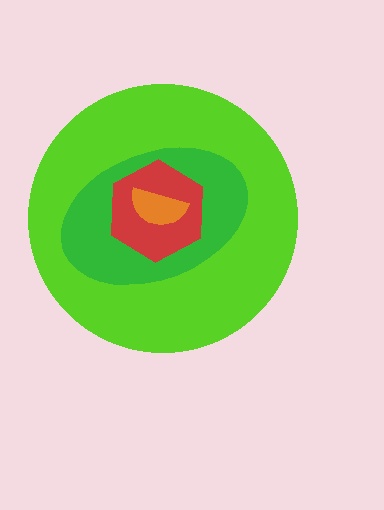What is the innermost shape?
The orange semicircle.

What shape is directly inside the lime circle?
The green ellipse.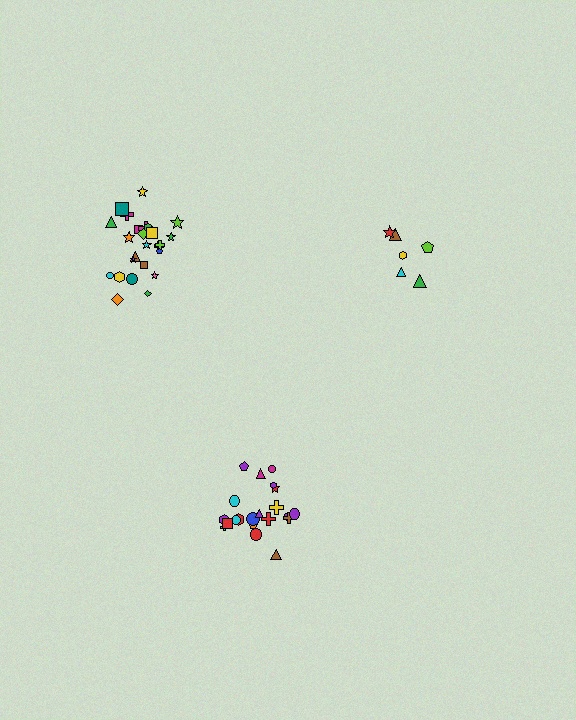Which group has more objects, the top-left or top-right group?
The top-left group.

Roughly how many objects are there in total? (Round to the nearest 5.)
Roughly 55 objects in total.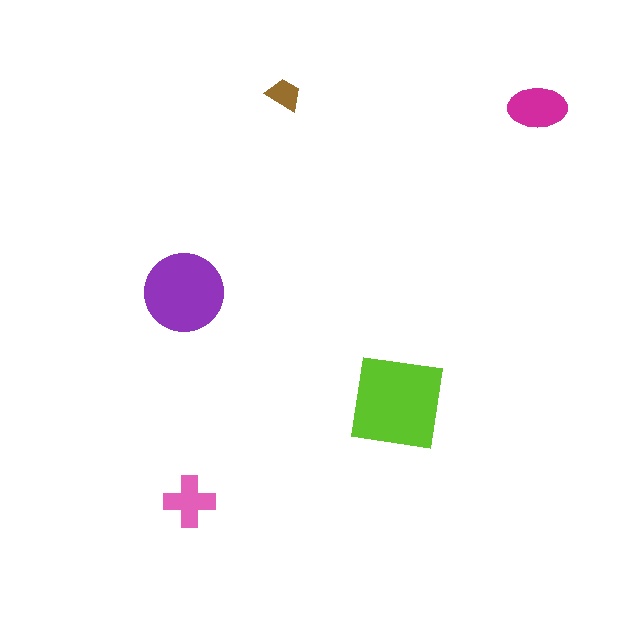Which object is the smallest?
The brown trapezoid.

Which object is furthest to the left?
The purple circle is leftmost.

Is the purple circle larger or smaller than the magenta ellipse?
Larger.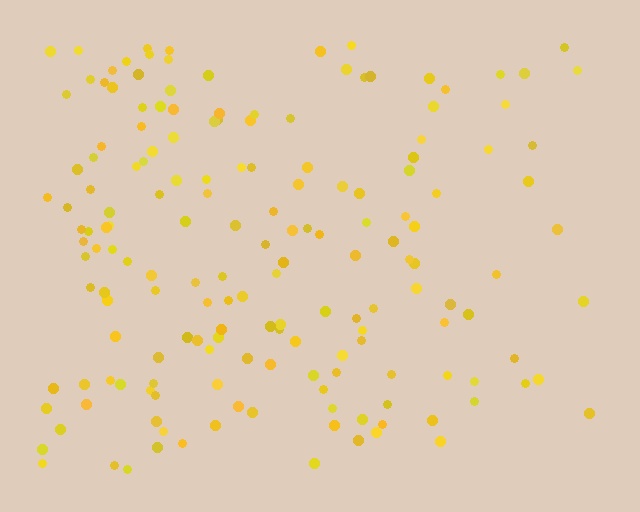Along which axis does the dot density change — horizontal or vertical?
Horizontal.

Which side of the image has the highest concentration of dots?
The left.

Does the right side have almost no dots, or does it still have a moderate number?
Still a moderate number, just noticeably fewer than the left.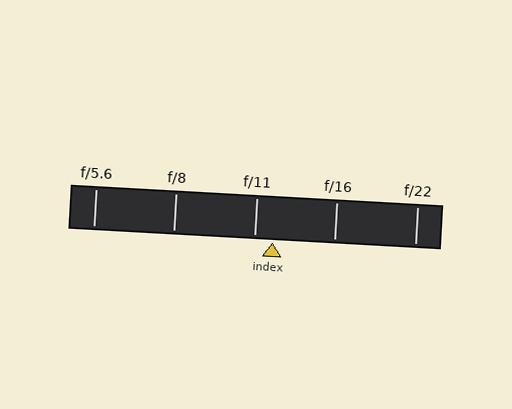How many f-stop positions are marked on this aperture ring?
There are 5 f-stop positions marked.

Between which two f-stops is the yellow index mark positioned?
The index mark is between f/11 and f/16.